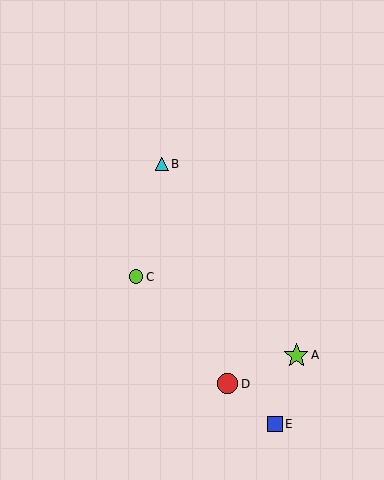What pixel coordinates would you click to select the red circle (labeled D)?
Click at (227, 384) to select the red circle D.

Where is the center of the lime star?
The center of the lime star is at (296, 355).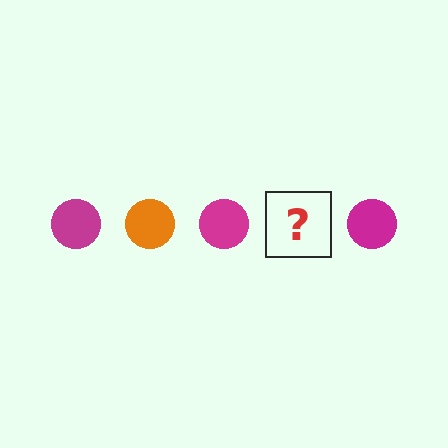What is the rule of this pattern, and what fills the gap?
The rule is that the pattern cycles through magenta, orange circles. The gap should be filled with an orange circle.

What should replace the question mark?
The question mark should be replaced with an orange circle.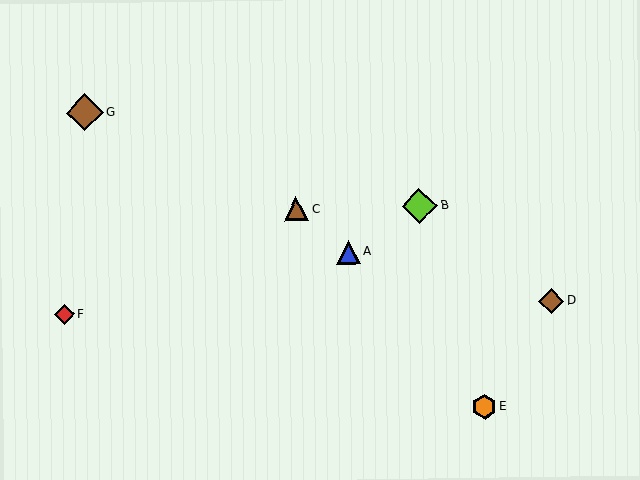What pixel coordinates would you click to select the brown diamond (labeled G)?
Click at (85, 113) to select the brown diamond G.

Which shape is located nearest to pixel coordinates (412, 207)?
The lime diamond (labeled B) at (419, 206) is nearest to that location.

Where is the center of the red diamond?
The center of the red diamond is at (64, 314).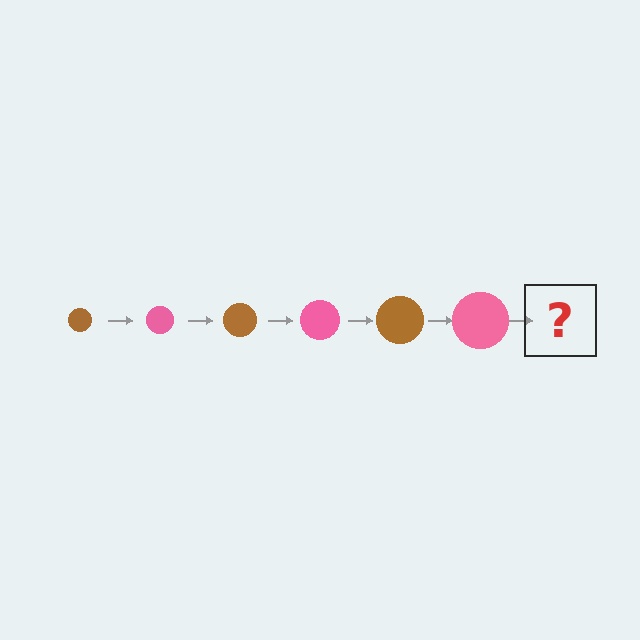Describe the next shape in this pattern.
It should be a brown circle, larger than the previous one.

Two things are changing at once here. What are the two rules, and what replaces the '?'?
The two rules are that the circle grows larger each step and the color cycles through brown and pink. The '?' should be a brown circle, larger than the previous one.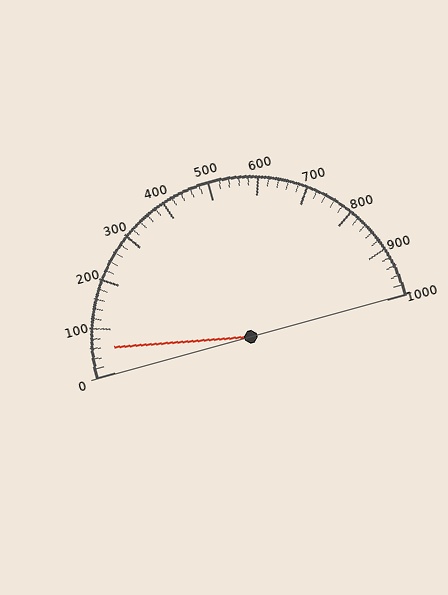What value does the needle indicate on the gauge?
The needle indicates approximately 60.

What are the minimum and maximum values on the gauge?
The gauge ranges from 0 to 1000.